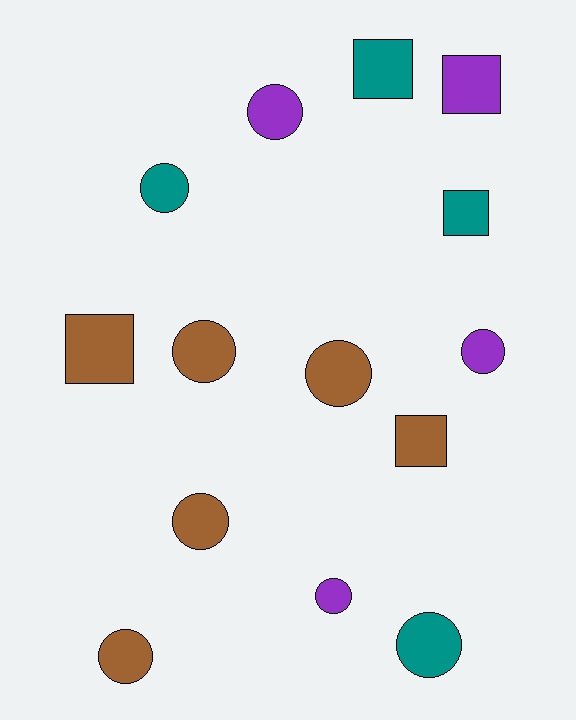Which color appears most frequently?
Brown, with 6 objects.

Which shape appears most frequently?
Circle, with 9 objects.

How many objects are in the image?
There are 14 objects.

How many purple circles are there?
There are 3 purple circles.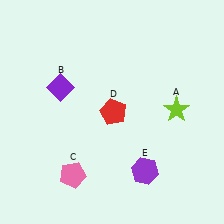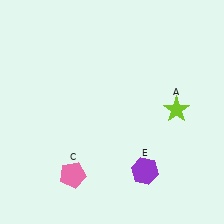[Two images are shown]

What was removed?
The red pentagon (D), the purple diamond (B) were removed in Image 2.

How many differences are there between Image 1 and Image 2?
There are 2 differences between the two images.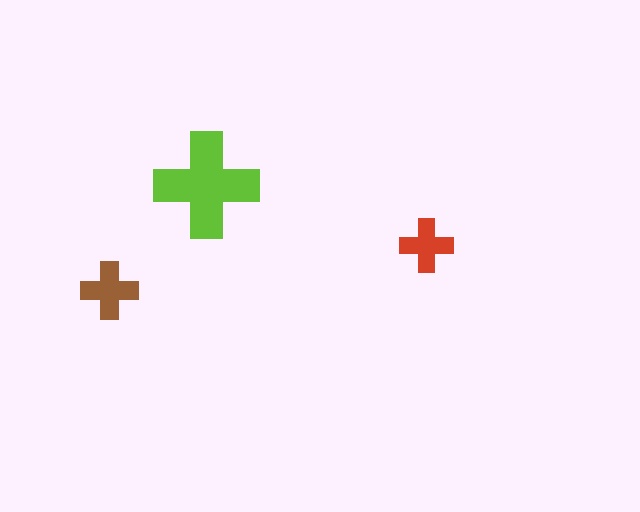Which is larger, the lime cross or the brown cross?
The lime one.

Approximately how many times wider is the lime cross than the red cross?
About 2 times wider.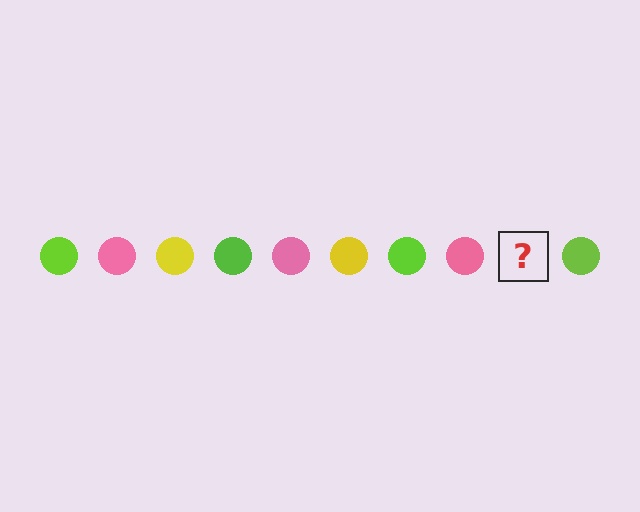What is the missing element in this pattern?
The missing element is a yellow circle.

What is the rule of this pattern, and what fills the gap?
The rule is that the pattern cycles through lime, pink, yellow circles. The gap should be filled with a yellow circle.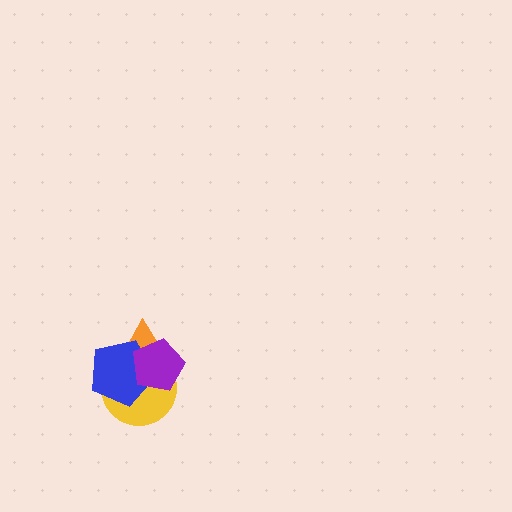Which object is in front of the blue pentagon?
The purple pentagon is in front of the blue pentagon.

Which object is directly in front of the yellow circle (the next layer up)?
The blue pentagon is directly in front of the yellow circle.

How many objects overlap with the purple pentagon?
3 objects overlap with the purple pentagon.